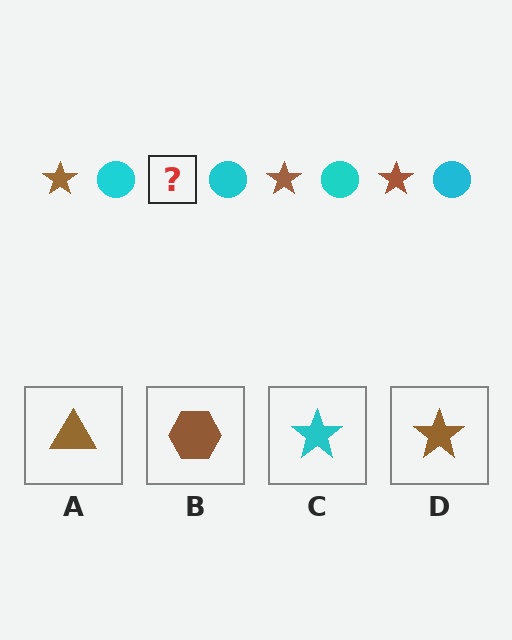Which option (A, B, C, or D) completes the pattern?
D.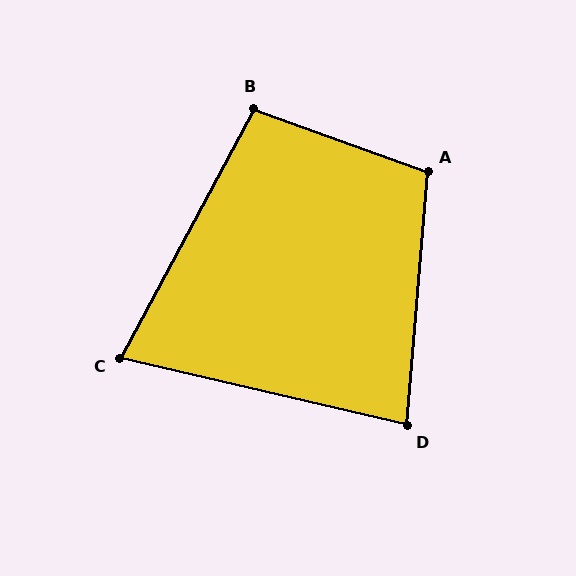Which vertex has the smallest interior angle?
C, at approximately 75 degrees.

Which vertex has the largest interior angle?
A, at approximately 105 degrees.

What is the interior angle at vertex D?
Approximately 82 degrees (acute).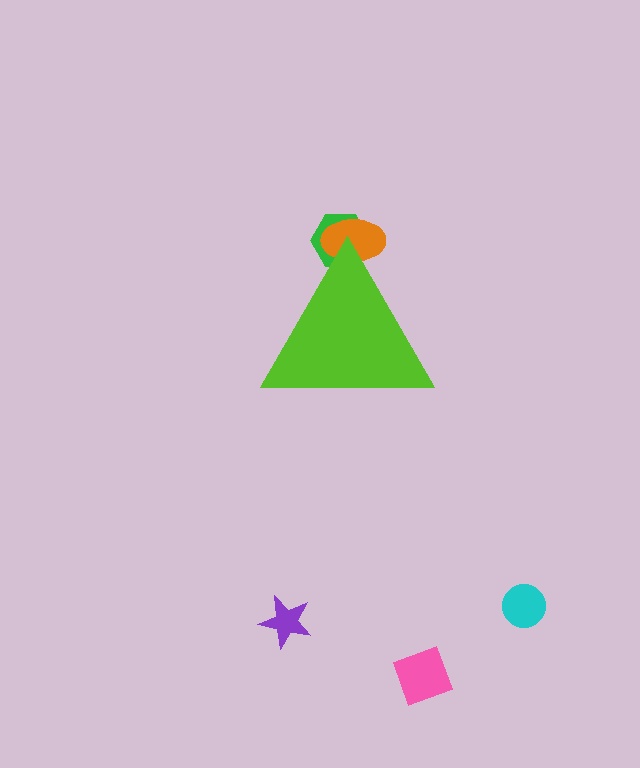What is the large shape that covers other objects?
A lime triangle.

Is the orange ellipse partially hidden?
Yes, the orange ellipse is partially hidden behind the lime triangle.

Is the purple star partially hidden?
No, the purple star is fully visible.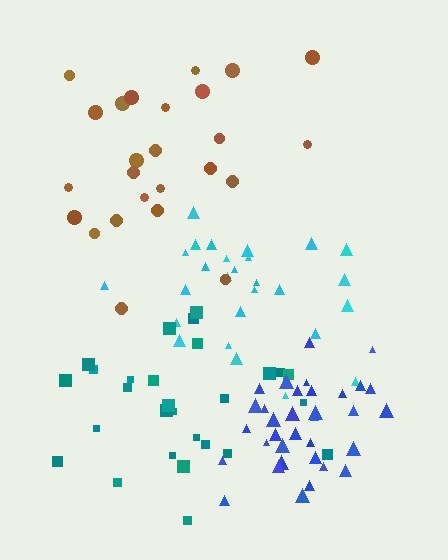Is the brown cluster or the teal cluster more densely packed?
Teal.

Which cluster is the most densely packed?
Blue.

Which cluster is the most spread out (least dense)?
Brown.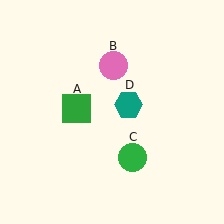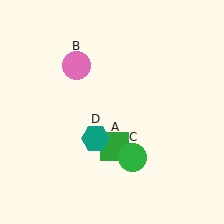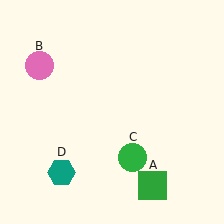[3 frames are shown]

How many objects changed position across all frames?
3 objects changed position: green square (object A), pink circle (object B), teal hexagon (object D).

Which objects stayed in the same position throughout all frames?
Green circle (object C) remained stationary.